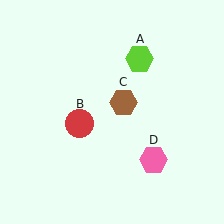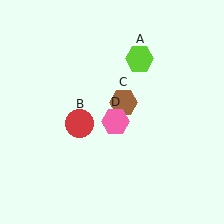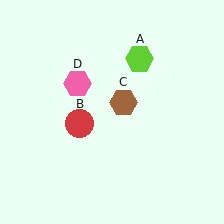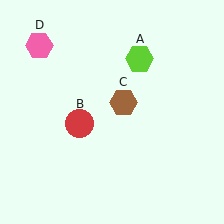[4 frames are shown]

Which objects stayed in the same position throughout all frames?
Lime hexagon (object A) and red circle (object B) and brown hexagon (object C) remained stationary.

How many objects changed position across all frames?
1 object changed position: pink hexagon (object D).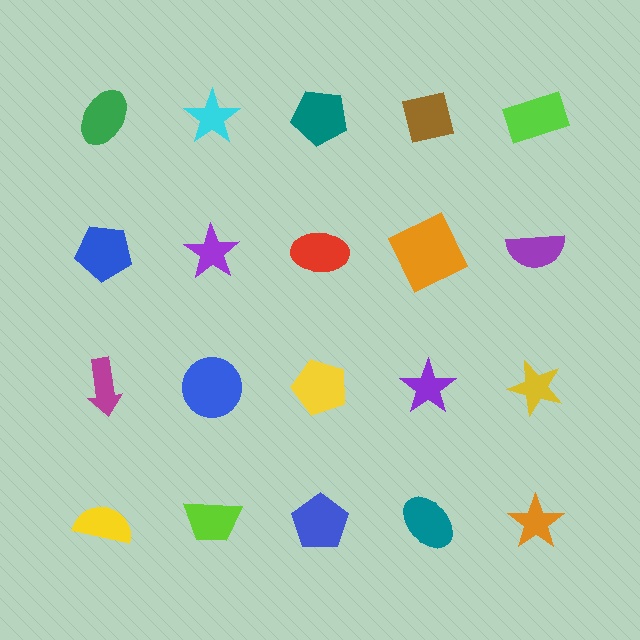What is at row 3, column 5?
A yellow star.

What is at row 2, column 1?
A blue pentagon.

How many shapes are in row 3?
5 shapes.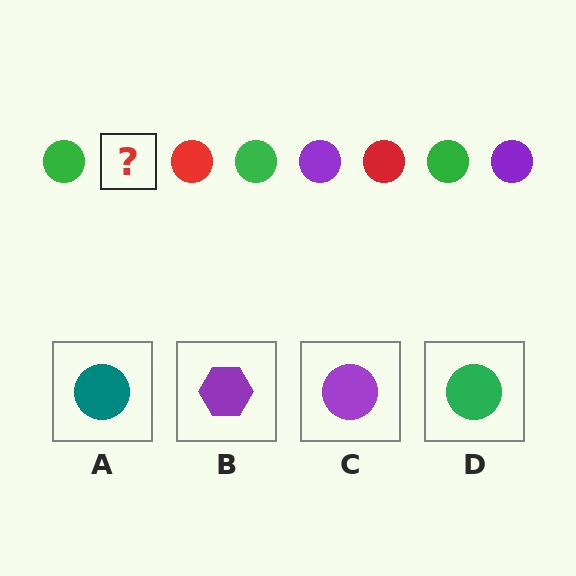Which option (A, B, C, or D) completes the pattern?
C.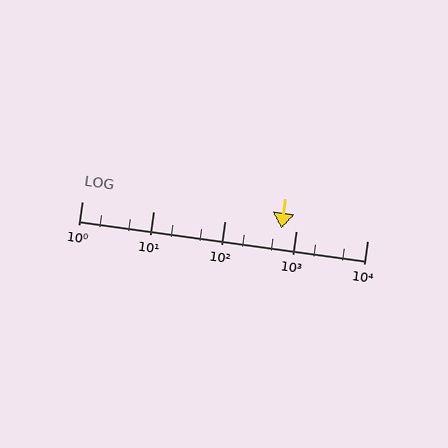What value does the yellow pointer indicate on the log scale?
The pointer indicates approximately 620.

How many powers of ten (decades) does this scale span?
The scale spans 4 decades, from 1 to 10000.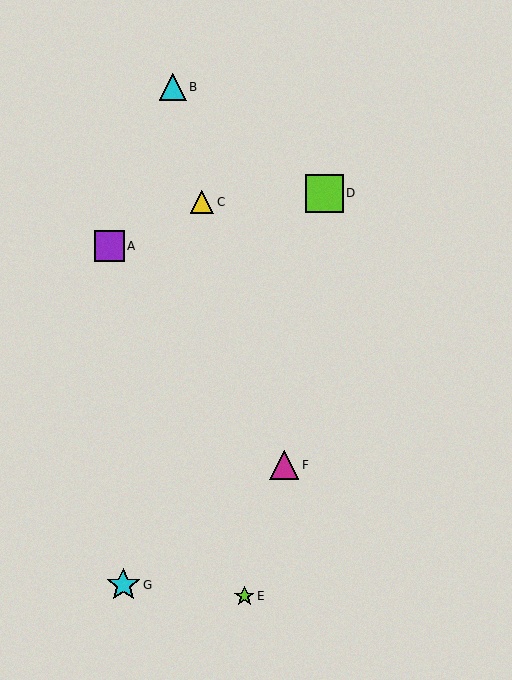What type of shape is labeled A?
Shape A is a purple square.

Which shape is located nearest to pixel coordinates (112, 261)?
The purple square (labeled A) at (109, 246) is nearest to that location.